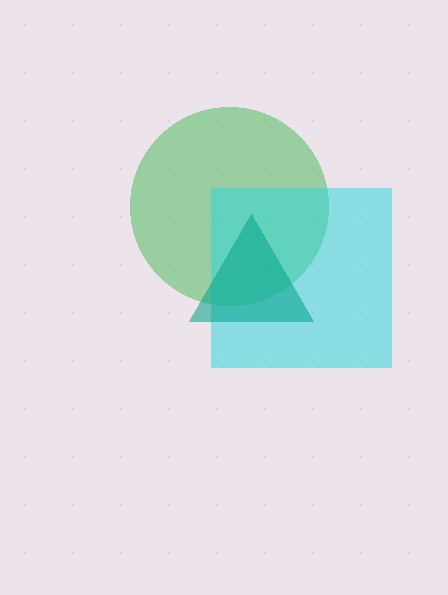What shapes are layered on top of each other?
The layered shapes are: a green circle, a cyan square, a teal triangle.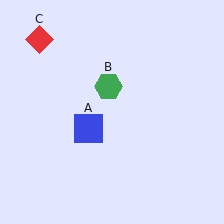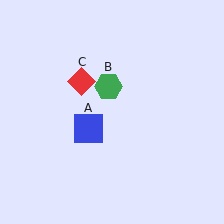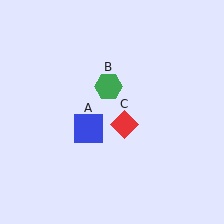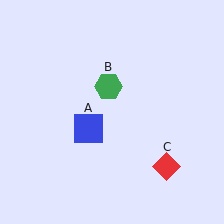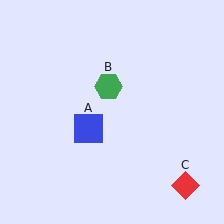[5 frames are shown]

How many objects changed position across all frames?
1 object changed position: red diamond (object C).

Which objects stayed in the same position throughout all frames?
Blue square (object A) and green hexagon (object B) remained stationary.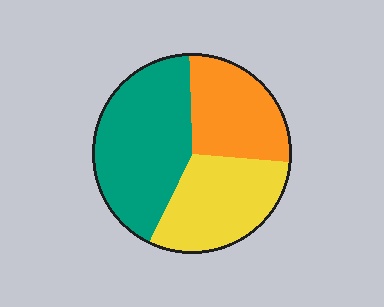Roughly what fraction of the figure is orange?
Orange covers around 25% of the figure.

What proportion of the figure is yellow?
Yellow covers 31% of the figure.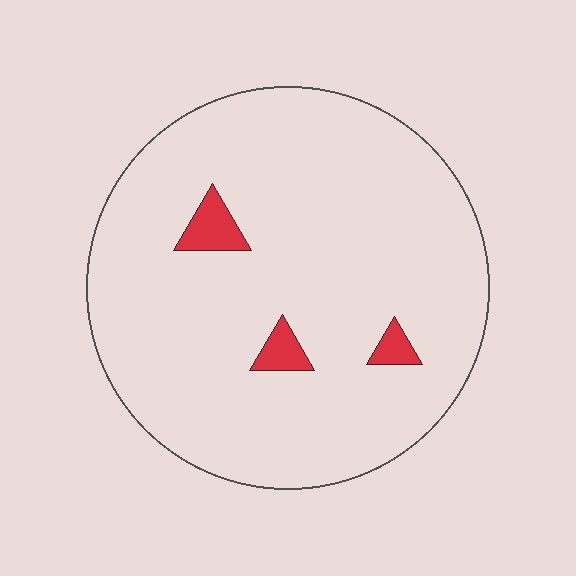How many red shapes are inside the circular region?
3.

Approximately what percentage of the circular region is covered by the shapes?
Approximately 5%.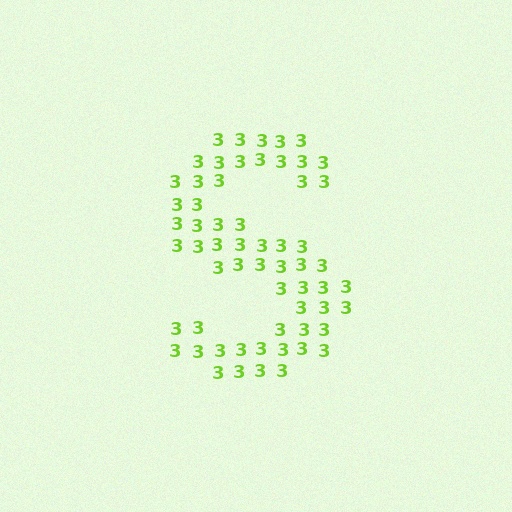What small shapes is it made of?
It is made of small digit 3's.